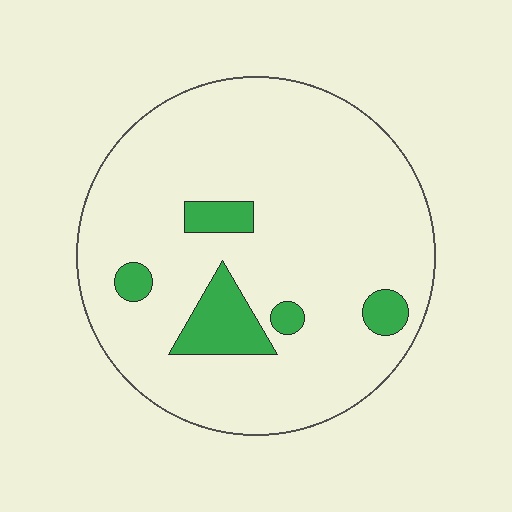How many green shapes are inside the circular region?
5.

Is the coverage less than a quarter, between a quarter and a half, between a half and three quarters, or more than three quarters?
Less than a quarter.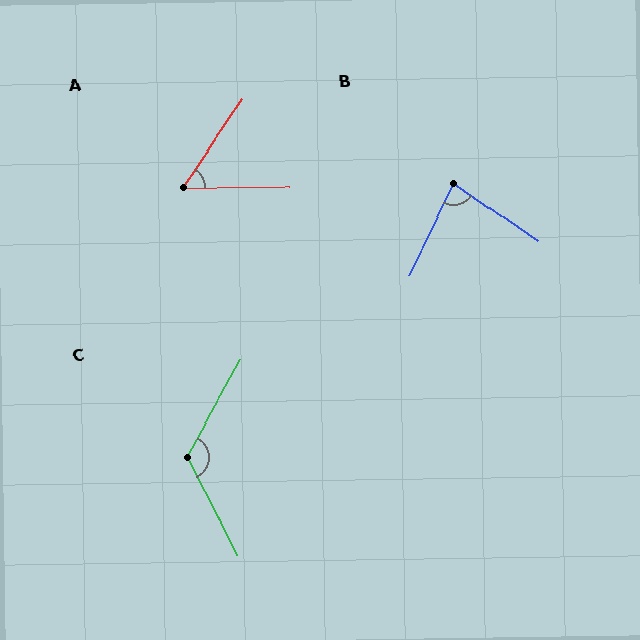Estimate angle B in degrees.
Approximately 81 degrees.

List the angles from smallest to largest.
A (56°), B (81°), C (125°).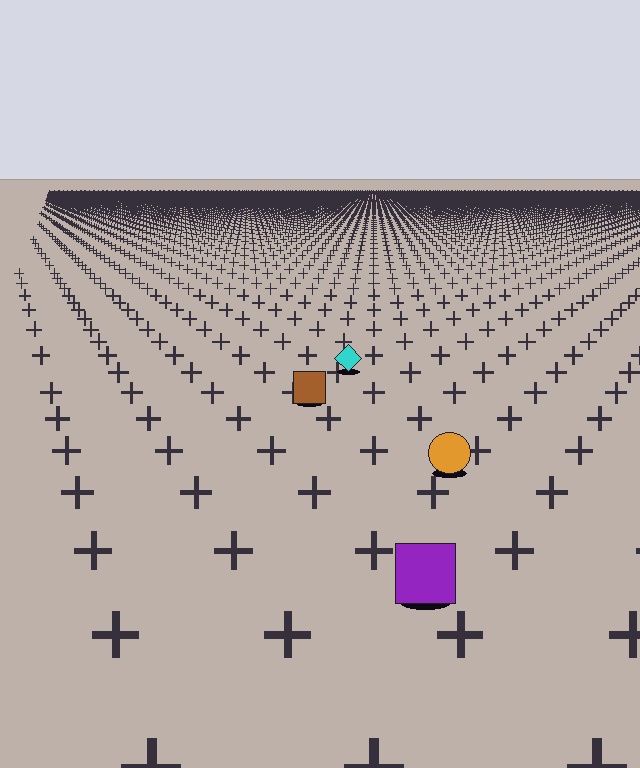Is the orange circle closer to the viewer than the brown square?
Yes. The orange circle is closer — you can tell from the texture gradient: the ground texture is coarser near it.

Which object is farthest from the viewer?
The cyan diamond is farthest from the viewer. It appears smaller and the ground texture around it is denser.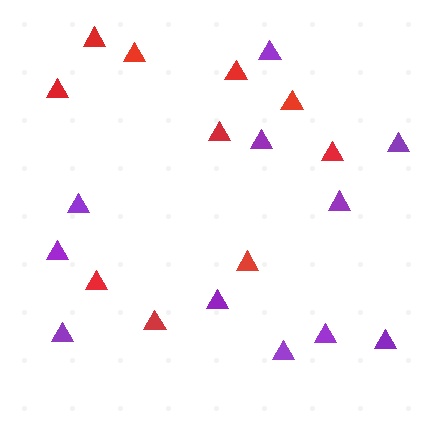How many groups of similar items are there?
There are 2 groups: one group of red triangles (10) and one group of purple triangles (11).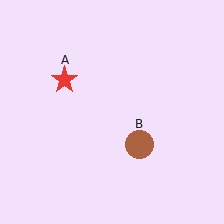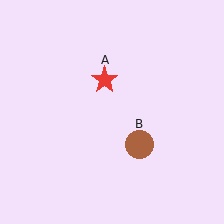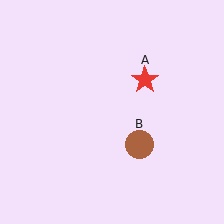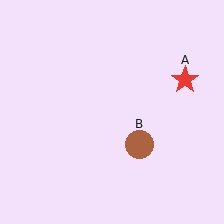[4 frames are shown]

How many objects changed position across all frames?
1 object changed position: red star (object A).